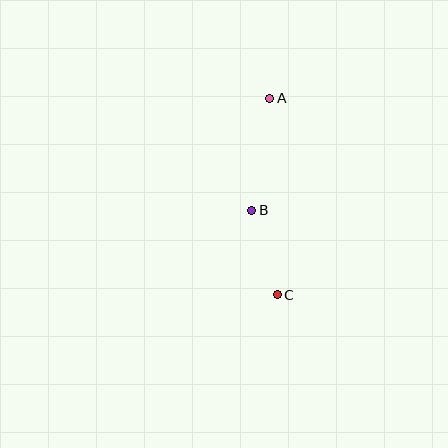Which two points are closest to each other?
Points B and C are closest to each other.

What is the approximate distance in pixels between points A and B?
The distance between A and B is approximately 114 pixels.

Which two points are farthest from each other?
Points A and C are farthest from each other.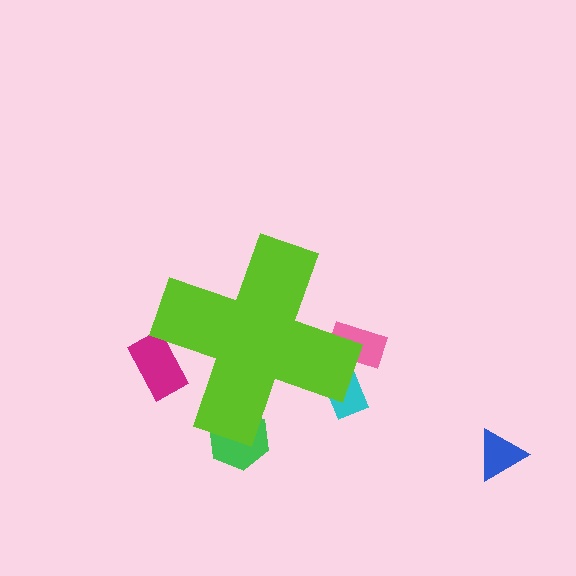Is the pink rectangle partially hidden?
Yes, the pink rectangle is partially hidden behind the lime cross.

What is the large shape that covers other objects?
A lime cross.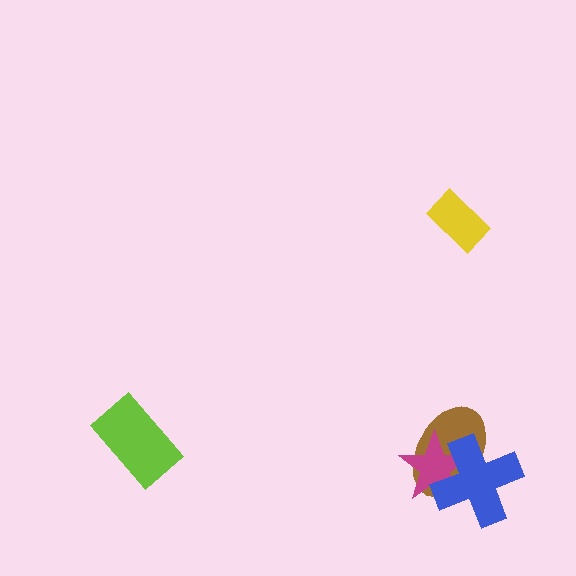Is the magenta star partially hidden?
Yes, it is partially covered by another shape.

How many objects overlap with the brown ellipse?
2 objects overlap with the brown ellipse.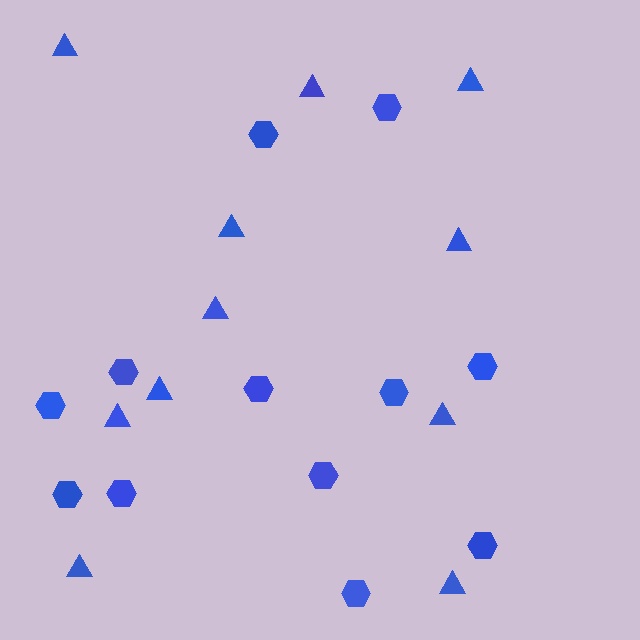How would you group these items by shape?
There are 2 groups: one group of triangles (11) and one group of hexagons (12).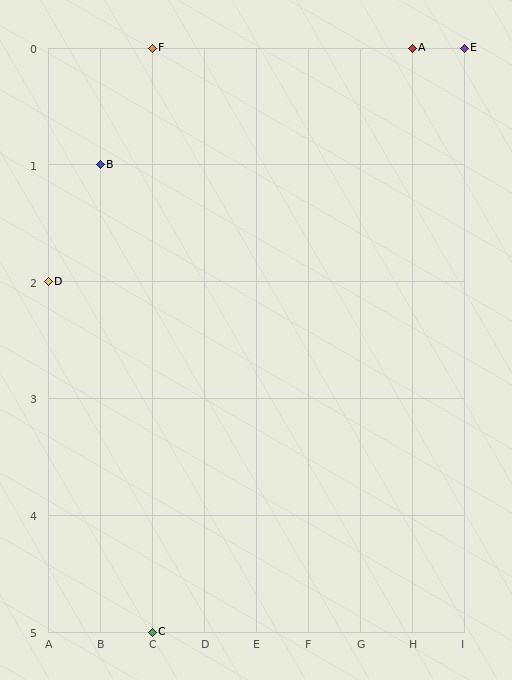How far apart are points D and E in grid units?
Points D and E are 8 columns and 2 rows apart (about 8.2 grid units diagonally).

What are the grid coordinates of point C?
Point C is at grid coordinates (C, 5).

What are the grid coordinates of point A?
Point A is at grid coordinates (H, 0).